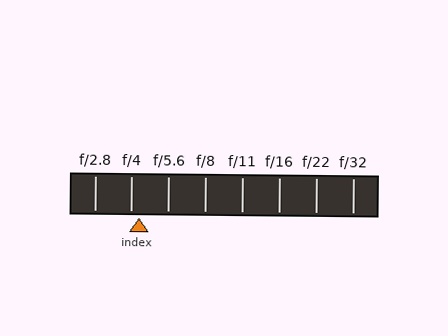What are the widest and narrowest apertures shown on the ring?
The widest aperture shown is f/2.8 and the narrowest is f/32.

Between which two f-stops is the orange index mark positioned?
The index mark is between f/4 and f/5.6.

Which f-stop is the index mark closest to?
The index mark is closest to f/4.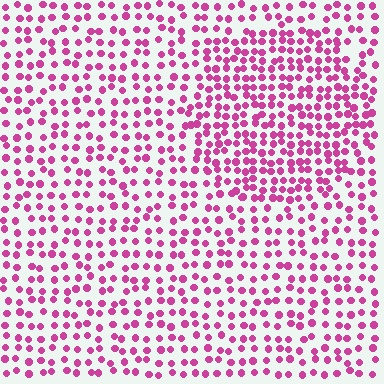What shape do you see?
I see a circle.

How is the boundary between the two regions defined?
The boundary is defined by a change in element density (approximately 1.6x ratio). All elements are the same color, size, and shape.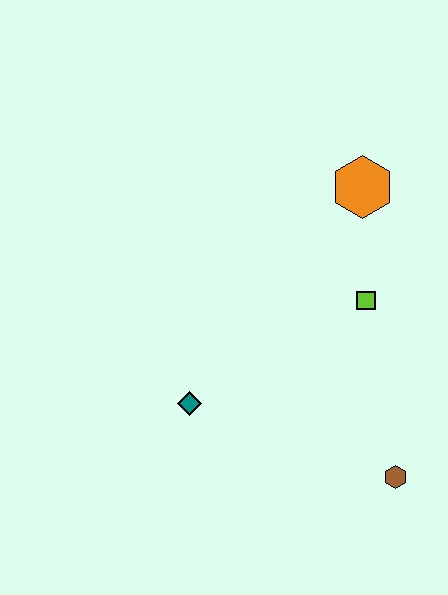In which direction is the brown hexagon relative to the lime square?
The brown hexagon is below the lime square.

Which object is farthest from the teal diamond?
The orange hexagon is farthest from the teal diamond.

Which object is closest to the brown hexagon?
The lime square is closest to the brown hexagon.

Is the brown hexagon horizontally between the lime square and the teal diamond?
No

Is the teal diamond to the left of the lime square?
Yes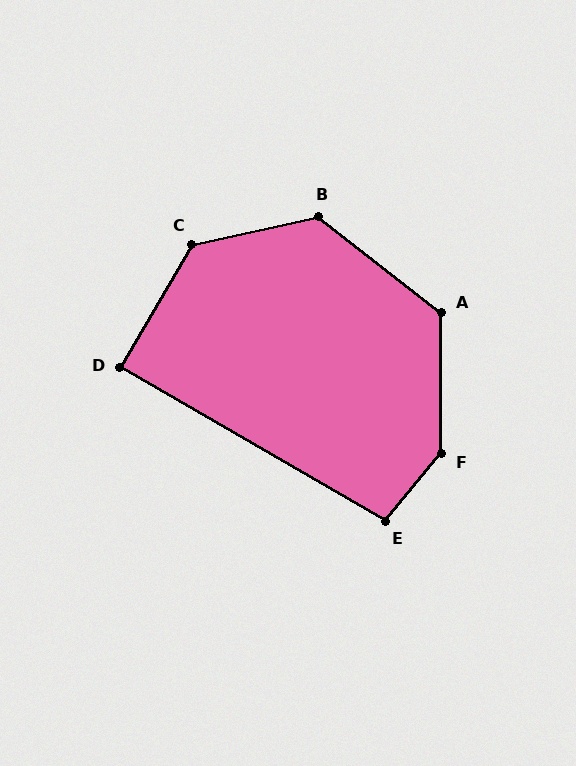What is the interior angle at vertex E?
Approximately 100 degrees (obtuse).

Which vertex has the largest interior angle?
F, at approximately 140 degrees.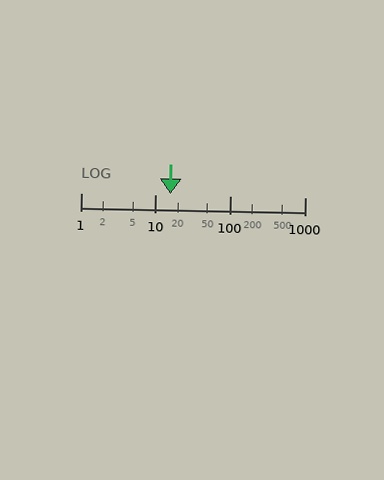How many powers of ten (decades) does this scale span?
The scale spans 3 decades, from 1 to 1000.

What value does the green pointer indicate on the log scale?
The pointer indicates approximately 16.